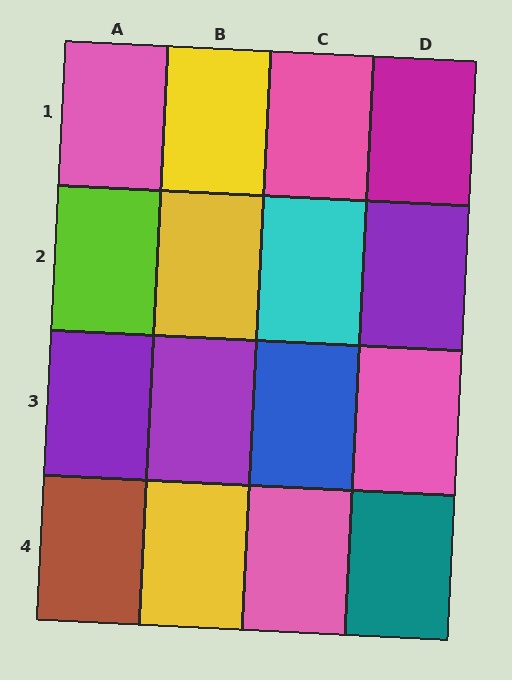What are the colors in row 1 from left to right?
Pink, yellow, pink, magenta.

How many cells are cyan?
1 cell is cyan.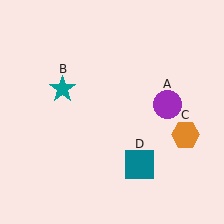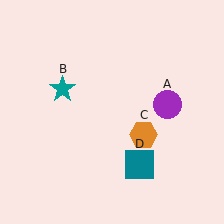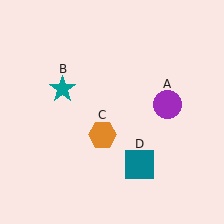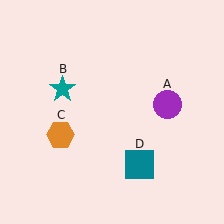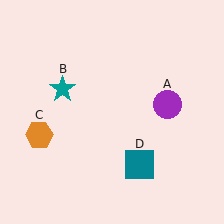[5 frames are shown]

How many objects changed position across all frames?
1 object changed position: orange hexagon (object C).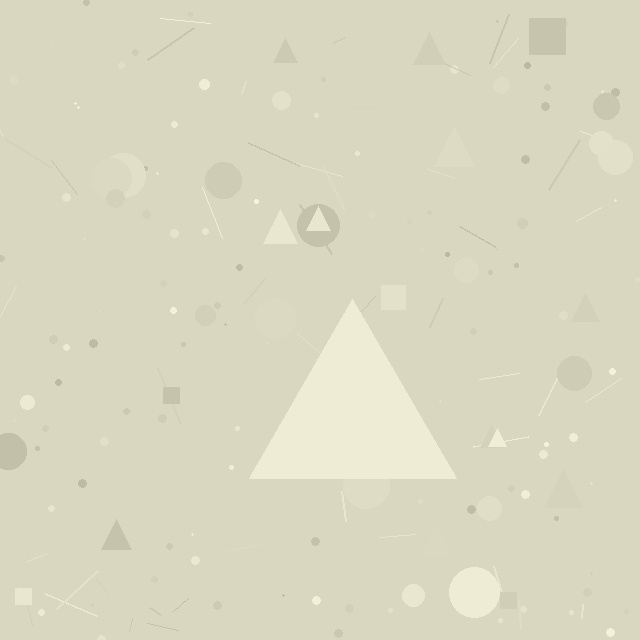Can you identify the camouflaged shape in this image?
The camouflaged shape is a triangle.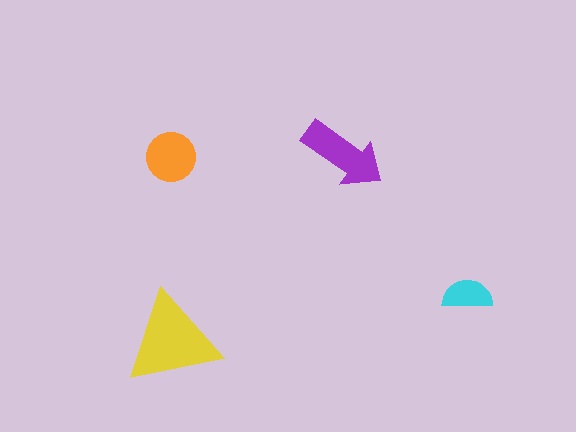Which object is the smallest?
The cyan semicircle.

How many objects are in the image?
There are 4 objects in the image.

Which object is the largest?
The yellow triangle.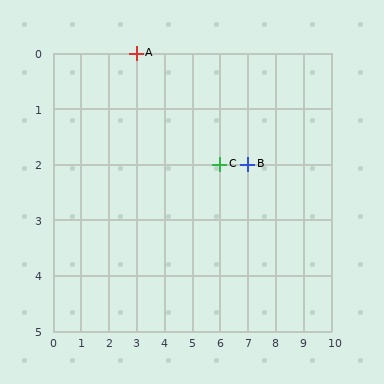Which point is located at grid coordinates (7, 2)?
Point B is at (7, 2).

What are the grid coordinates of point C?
Point C is at grid coordinates (6, 2).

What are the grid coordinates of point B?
Point B is at grid coordinates (7, 2).